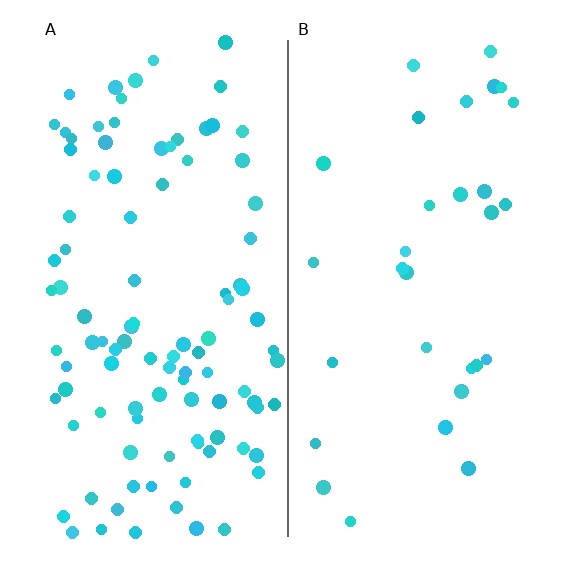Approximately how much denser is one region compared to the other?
Approximately 3.4× — region A over region B.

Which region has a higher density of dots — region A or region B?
A (the left).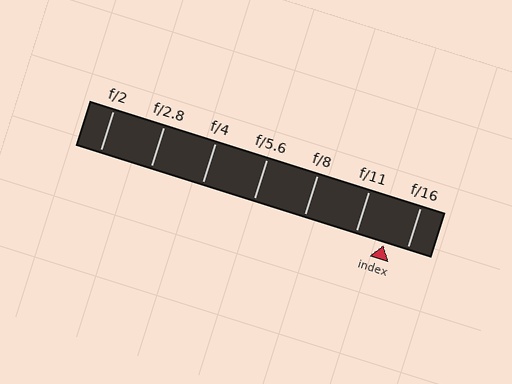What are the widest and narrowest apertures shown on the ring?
The widest aperture shown is f/2 and the narrowest is f/16.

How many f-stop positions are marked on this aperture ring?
There are 7 f-stop positions marked.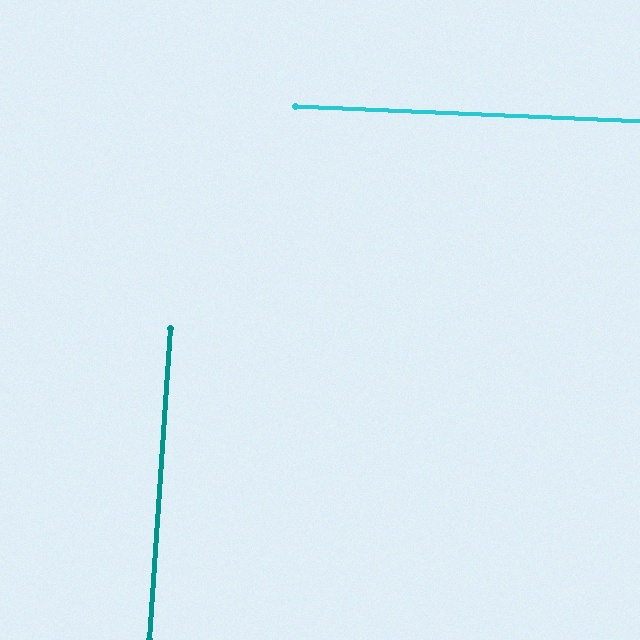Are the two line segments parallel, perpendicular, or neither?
Perpendicular — they meet at approximately 88°.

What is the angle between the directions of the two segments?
Approximately 88 degrees.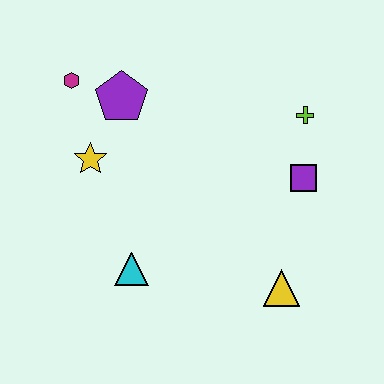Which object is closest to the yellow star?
The purple pentagon is closest to the yellow star.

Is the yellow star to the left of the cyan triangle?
Yes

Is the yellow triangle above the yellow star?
No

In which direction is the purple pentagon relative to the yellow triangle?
The purple pentagon is above the yellow triangle.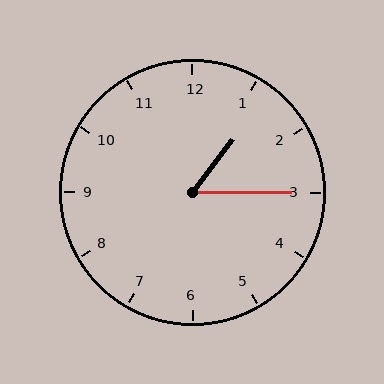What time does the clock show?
1:15.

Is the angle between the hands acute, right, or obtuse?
It is acute.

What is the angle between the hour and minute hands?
Approximately 52 degrees.